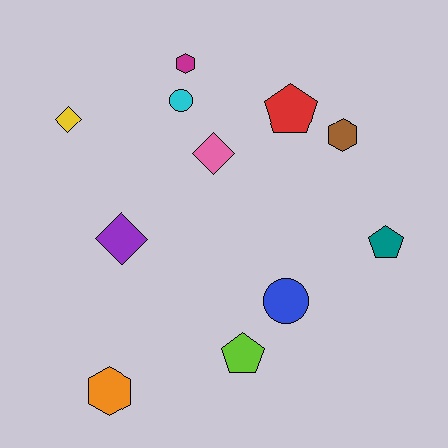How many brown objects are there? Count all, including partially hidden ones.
There is 1 brown object.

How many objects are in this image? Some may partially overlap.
There are 11 objects.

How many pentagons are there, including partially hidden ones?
There are 3 pentagons.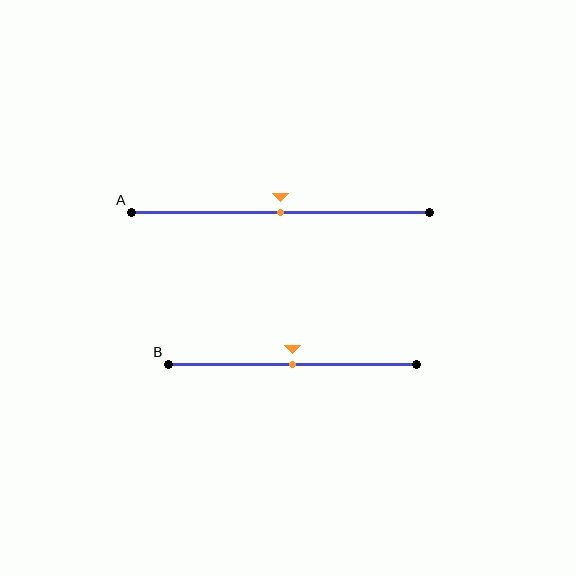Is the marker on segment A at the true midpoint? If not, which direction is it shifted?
Yes, the marker on segment A is at the true midpoint.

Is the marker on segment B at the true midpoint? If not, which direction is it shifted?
Yes, the marker on segment B is at the true midpoint.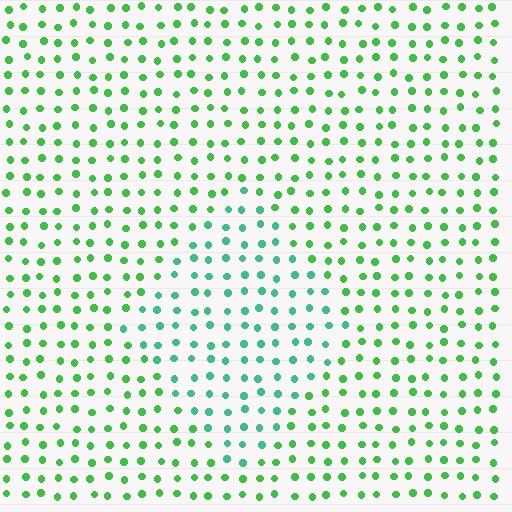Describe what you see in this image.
The image is filled with small green elements in a uniform arrangement. A diamond-shaped region is visible where the elements are tinted to a slightly different hue, forming a subtle color boundary.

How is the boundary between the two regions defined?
The boundary is defined purely by a slight shift in hue (about 29 degrees). Spacing, size, and orientation are identical on both sides.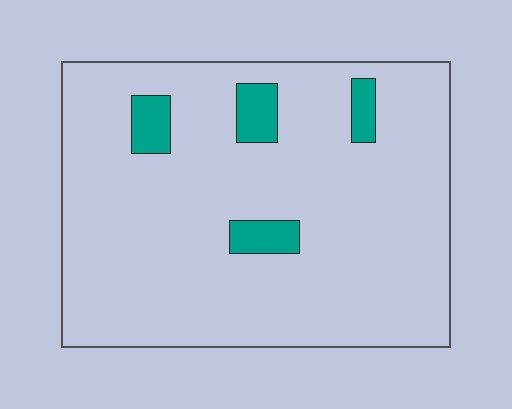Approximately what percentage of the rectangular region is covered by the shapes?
Approximately 10%.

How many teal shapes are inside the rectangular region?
4.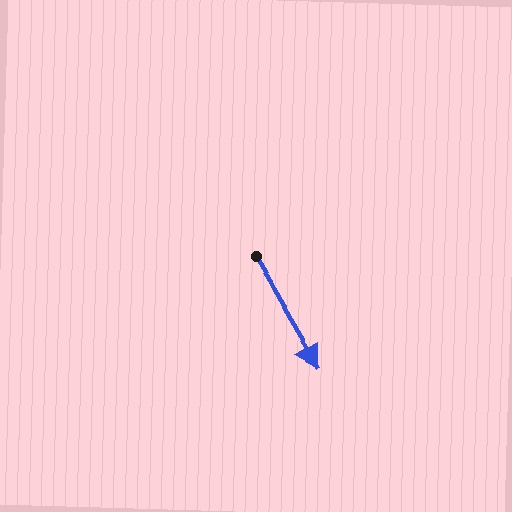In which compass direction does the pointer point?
Southeast.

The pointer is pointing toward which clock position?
Roughly 5 o'clock.